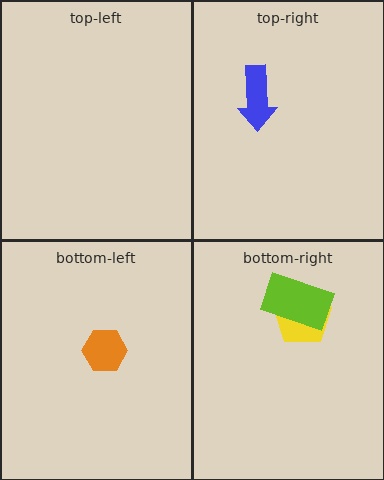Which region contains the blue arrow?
The top-right region.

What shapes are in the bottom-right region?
The yellow pentagon, the lime rectangle.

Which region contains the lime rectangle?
The bottom-right region.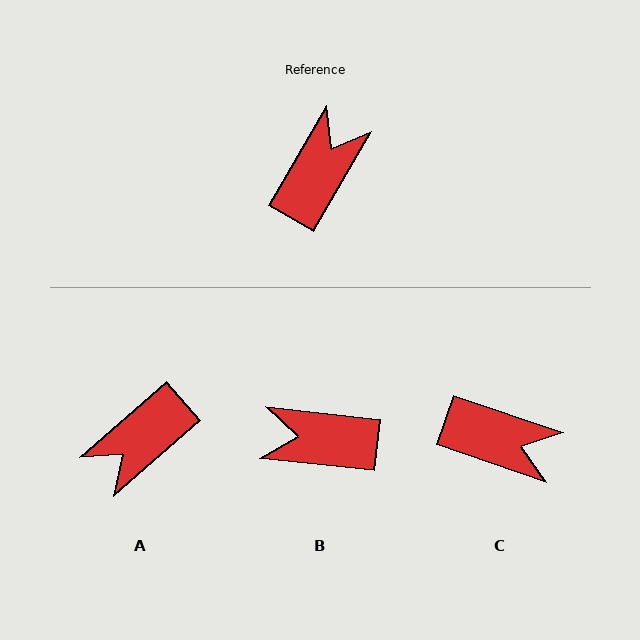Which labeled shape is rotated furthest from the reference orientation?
A, about 161 degrees away.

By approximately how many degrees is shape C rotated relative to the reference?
Approximately 79 degrees clockwise.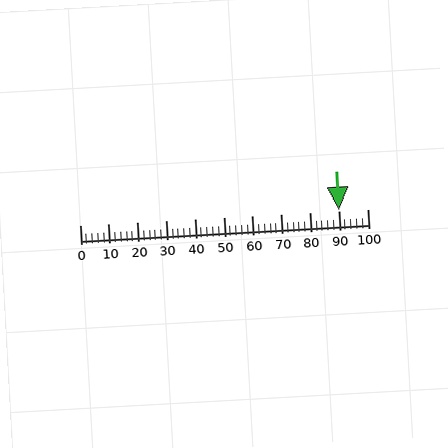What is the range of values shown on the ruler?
The ruler shows values from 0 to 100.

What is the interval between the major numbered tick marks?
The major tick marks are spaced 10 units apart.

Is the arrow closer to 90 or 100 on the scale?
The arrow is closer to 90.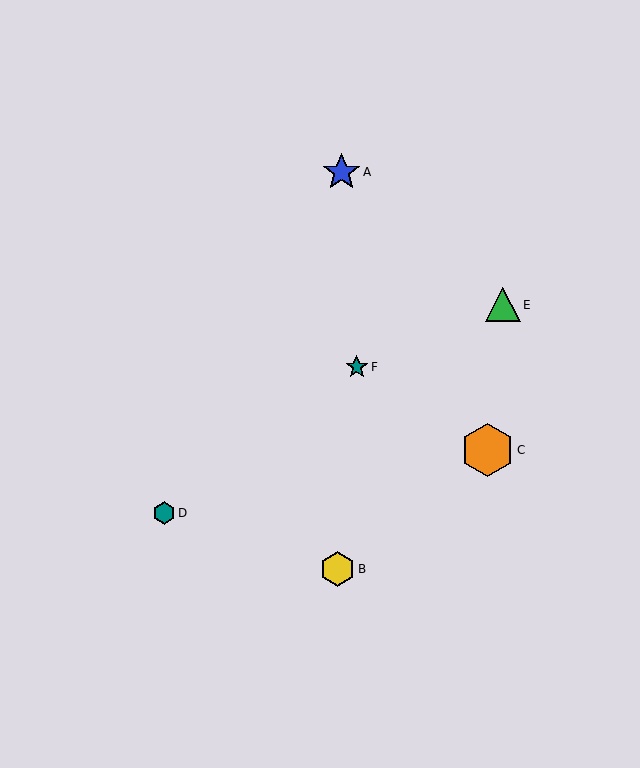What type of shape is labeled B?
Shape B is a yellow hexagon.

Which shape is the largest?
The orange hexagon (labeled C) is the largest.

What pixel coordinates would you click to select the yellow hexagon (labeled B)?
Click at (337, 569) to select the yellow hexagon B.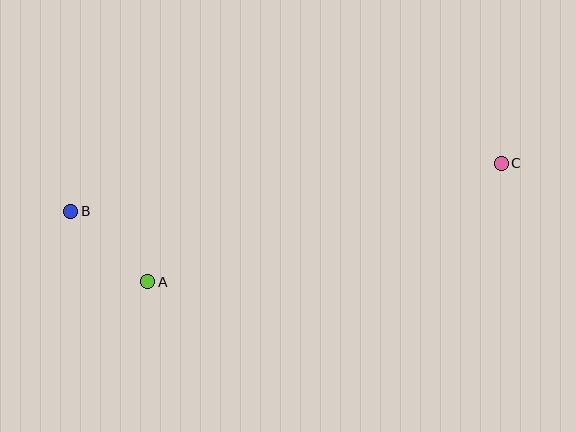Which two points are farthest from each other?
Points B and C are farthest from each other.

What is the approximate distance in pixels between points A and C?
The distance between A and C is approximately 373 pixels.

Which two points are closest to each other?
Points A and B are closest to each other.